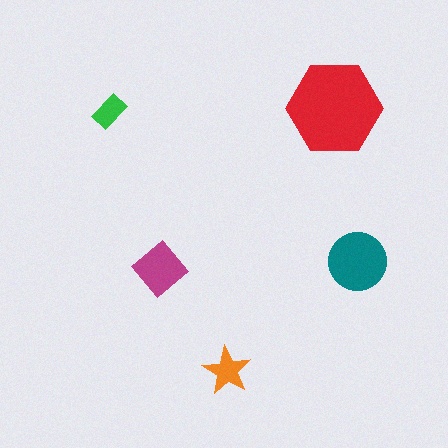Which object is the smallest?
The green rectangle.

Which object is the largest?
The red hexagon.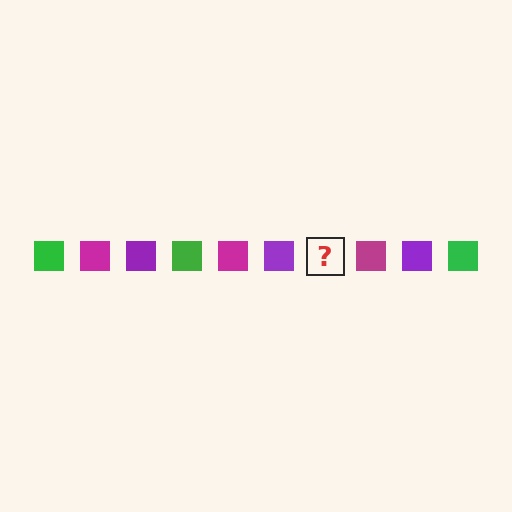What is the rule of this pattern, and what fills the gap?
The rule is that the pattern cycles through green, magenta, purple squares. The gap should be filled with a green square.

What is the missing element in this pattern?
The missing element is a green square.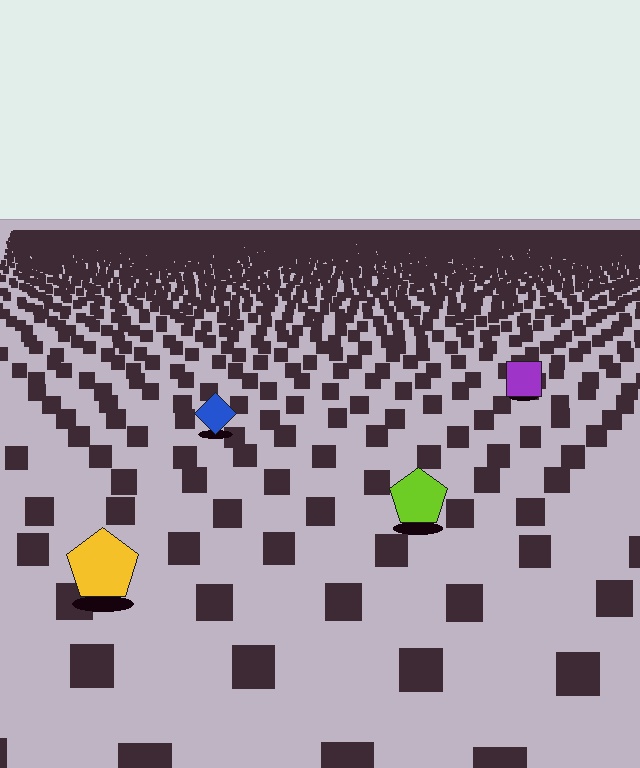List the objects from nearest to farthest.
From nearest to farthest: the yellow pentagon, the lime pentagon, the blue diamond, the purple square.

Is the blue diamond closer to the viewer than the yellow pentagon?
No. The yellow pentagon is closer — you can tell from the texture gradient: the ground texture is coarser near it.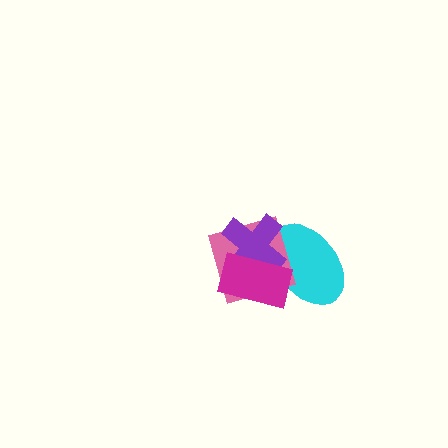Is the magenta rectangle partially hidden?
No, no other shape covers it.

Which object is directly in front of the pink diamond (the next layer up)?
The purple cross is directly in front of the pink diamond.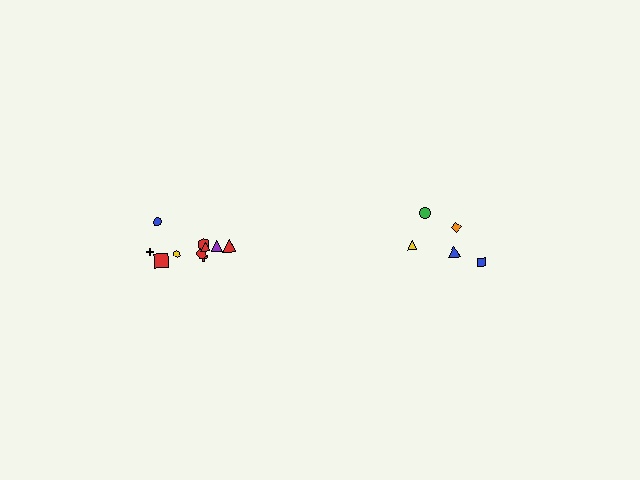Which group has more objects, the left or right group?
The left group.